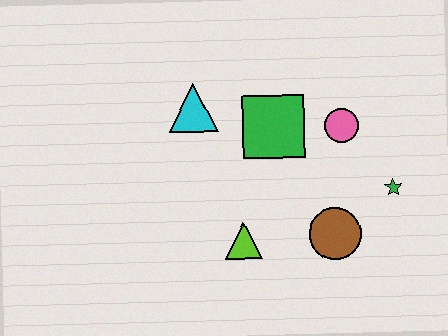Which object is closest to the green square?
The pink circle is closest to the green square.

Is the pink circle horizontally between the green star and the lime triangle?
Yes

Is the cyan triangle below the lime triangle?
No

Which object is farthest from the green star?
The cyan triangle is farthest from the green star.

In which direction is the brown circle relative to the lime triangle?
The brown circle is to the right of the lime triangle.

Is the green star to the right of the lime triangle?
Yes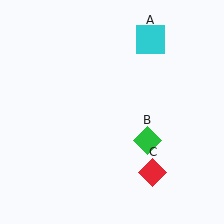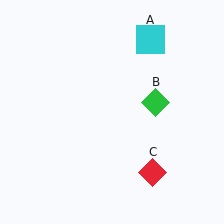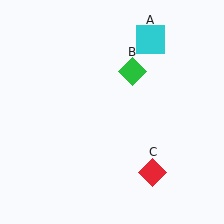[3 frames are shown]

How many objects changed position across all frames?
1 object changed position: green diamond (object B).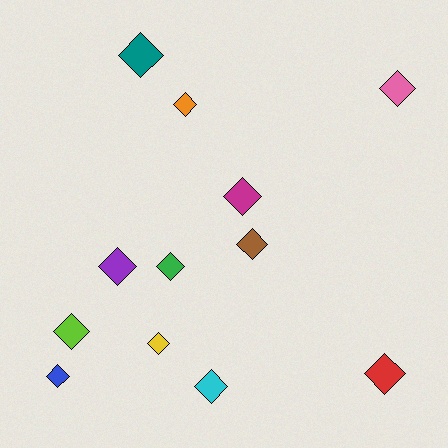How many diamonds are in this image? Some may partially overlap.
There are 12 diamonds.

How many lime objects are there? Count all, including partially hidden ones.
There is 1 lime object.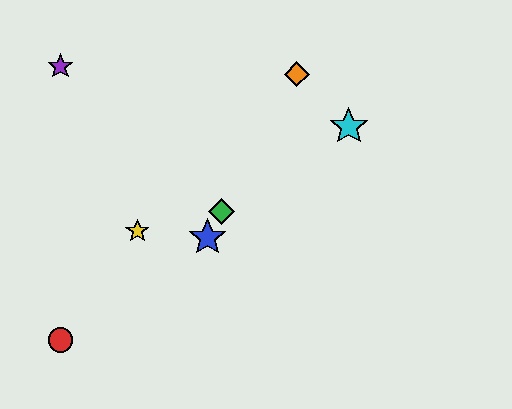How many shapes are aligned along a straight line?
3 shapes (the blue star, the green diamond, the orange diamond) are aligned along a straight line.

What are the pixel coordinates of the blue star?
The blue star is at (208, 238).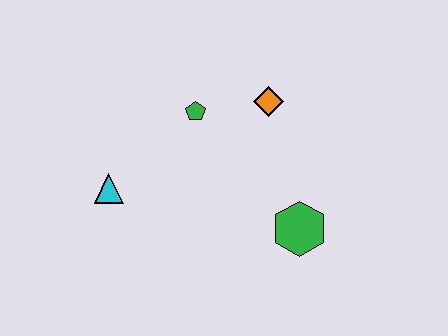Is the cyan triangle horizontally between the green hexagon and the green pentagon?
No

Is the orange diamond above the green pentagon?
Yes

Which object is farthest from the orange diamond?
The cyan triangle is farthest from the orange diamond.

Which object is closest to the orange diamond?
The green pentagon is closest to the orange diamond.